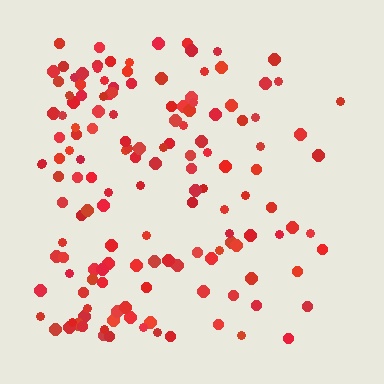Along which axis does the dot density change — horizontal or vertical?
Horizontal.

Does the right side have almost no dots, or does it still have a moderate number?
Still a moderate number, just noticeably fewer than the left.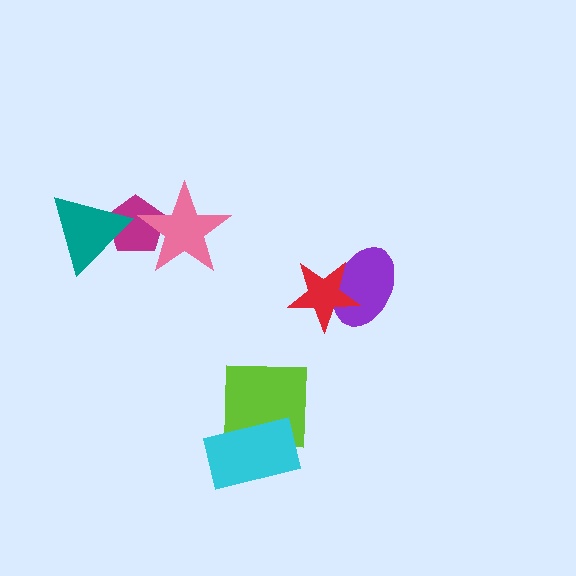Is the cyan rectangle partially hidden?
No, no other shape covers it.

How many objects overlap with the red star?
1 object overlaps with the red star.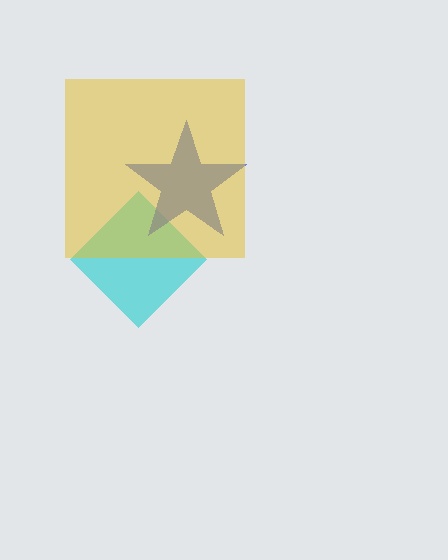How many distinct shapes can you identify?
There are 3 distinct shapes: a cyan diamond, a blue star, a yellow square.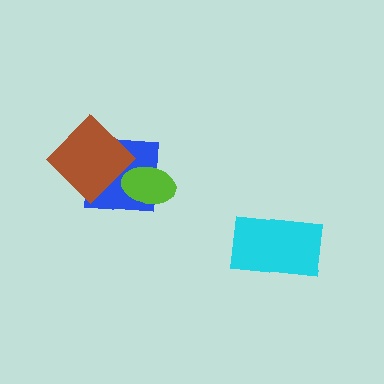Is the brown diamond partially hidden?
Yes, it is partially covered by another shape.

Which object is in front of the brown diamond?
The lime ellipse is in front of the brown diamond.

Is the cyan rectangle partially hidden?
No, no other shape covers it.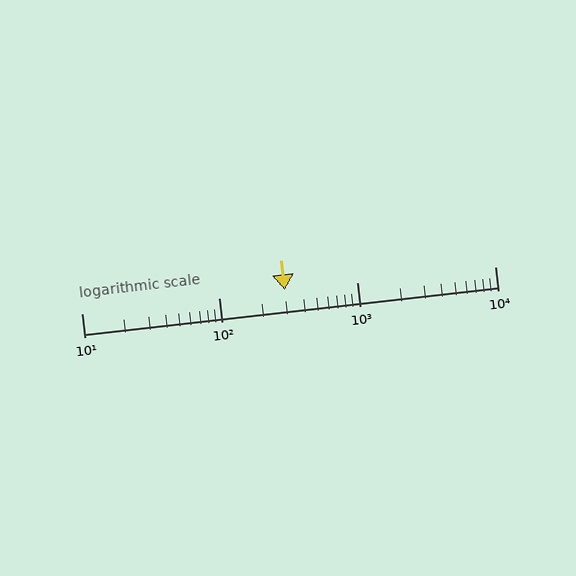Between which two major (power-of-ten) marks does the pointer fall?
The pointer is between 100 and 1000.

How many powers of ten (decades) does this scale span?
The scale spans 3 decades, from 10 to 10000.